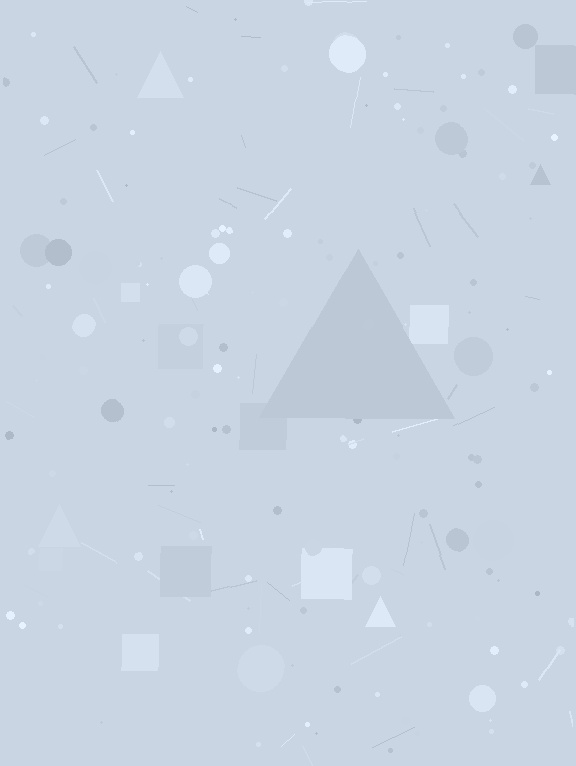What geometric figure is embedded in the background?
A triangle is embedded in the background.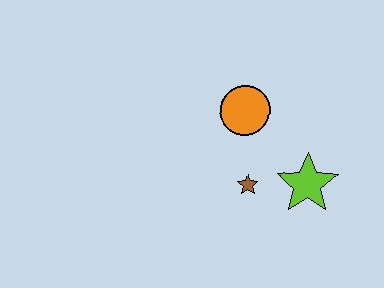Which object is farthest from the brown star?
The orange circle is farthest from the brown star.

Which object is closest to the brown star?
The lime star is closest to the brown star.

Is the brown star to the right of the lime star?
No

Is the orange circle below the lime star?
No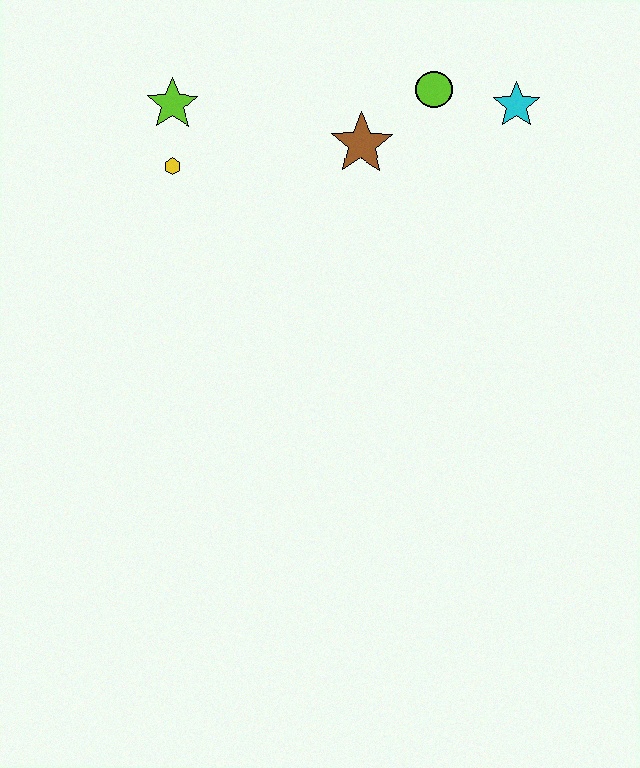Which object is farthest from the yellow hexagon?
The cyan star is farthest from the yellow hexagon.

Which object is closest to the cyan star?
The lime circle is closest to the cyan star.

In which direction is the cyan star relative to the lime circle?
The cyan star is to the right of the lime circle.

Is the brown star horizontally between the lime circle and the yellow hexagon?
Yes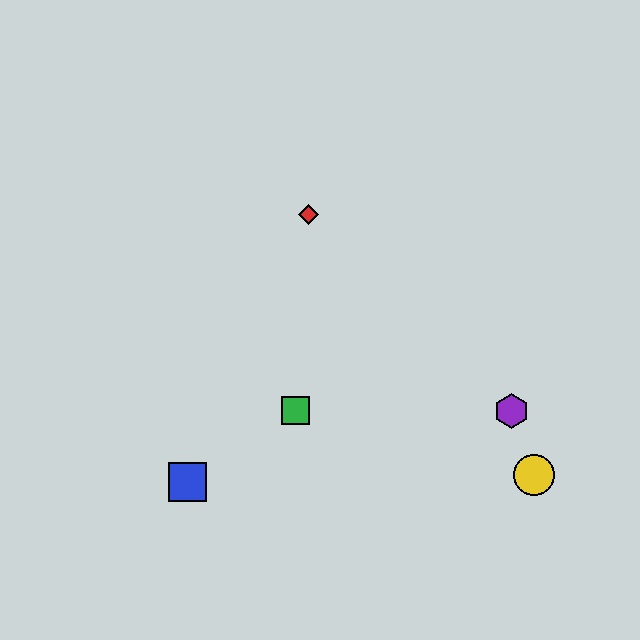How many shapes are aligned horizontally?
2 shapes (the green square, the purple hexagon) are aligned horizontally.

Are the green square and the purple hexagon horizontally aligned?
Yes, both are at y≈411.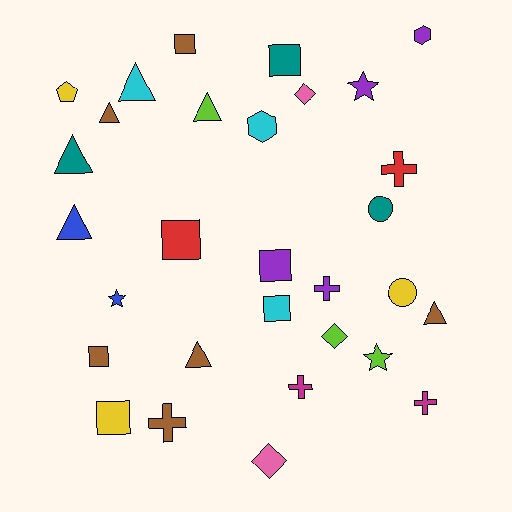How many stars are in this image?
There are 3 stars.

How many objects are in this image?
There are 30 objects.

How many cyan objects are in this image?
There are 3 cyan objects.